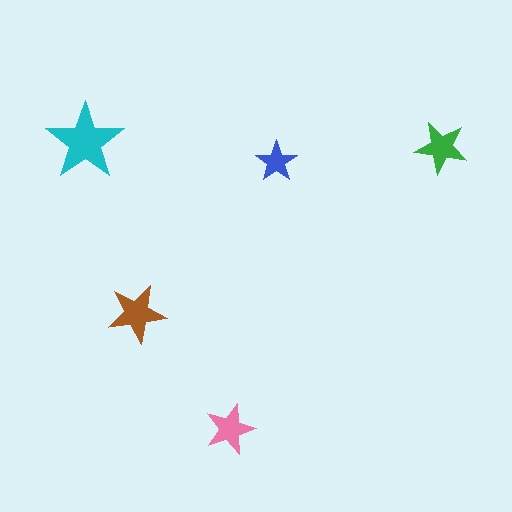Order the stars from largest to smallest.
the cyan one, the brown one, the green one, the pink one, the blue one.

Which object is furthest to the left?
The cyan star is leftmost.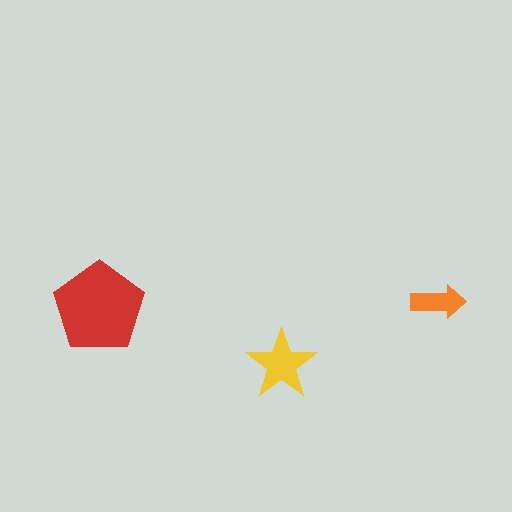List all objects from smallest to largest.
The orange arrow, the yellow star, the red pentagon.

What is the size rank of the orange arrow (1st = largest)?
3rd.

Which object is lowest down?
The yellow star is bottommost.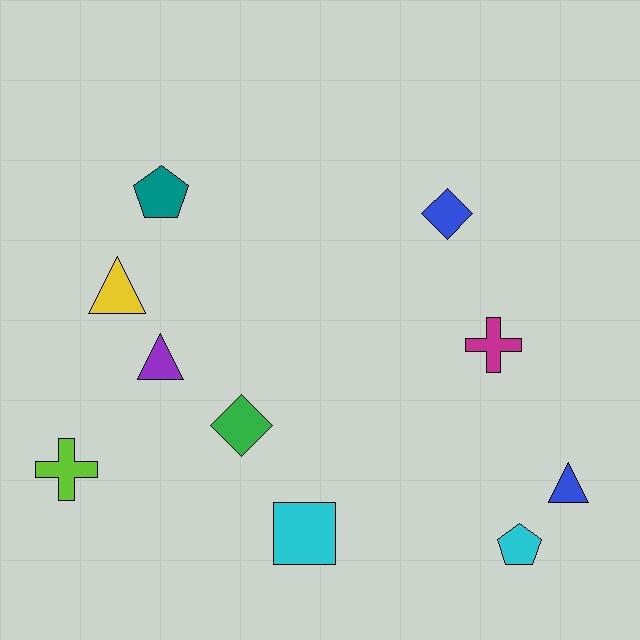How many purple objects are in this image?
There is 1 purple object.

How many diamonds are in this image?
There are 2 diamonds.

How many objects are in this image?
There are 10 objects.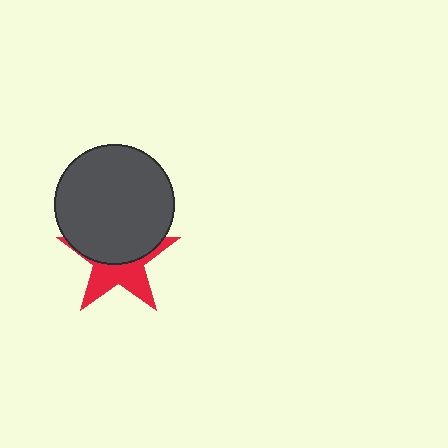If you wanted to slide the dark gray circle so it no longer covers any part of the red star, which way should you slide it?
Slide it up — that is the most direct way to separate the two shapes.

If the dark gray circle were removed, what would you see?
You would see the complete red star.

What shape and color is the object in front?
The object in front is a dark gray circle.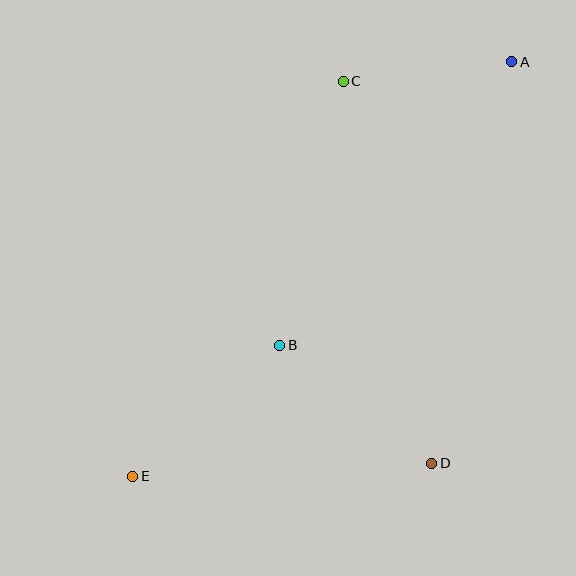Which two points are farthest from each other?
Points A and E are farthest from each other.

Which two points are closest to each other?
Points A and C are closest to each other.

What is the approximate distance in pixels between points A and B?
The distance between A and B is approximately 366 pixels.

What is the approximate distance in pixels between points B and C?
The distance between B and C is approximately 272 pixels.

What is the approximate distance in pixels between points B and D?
The distance between B and D is approximately 193 pixels.